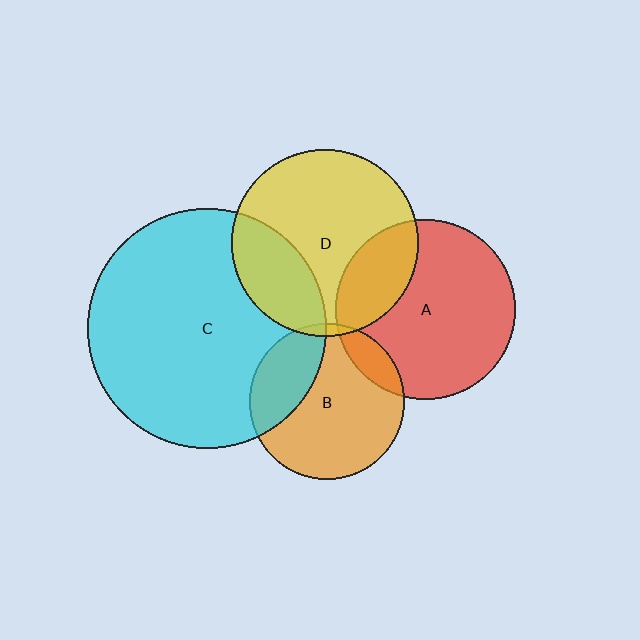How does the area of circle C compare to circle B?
Approximately 2.4 times.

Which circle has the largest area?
Circle C (cyan).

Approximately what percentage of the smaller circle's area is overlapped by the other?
Approximately 25%.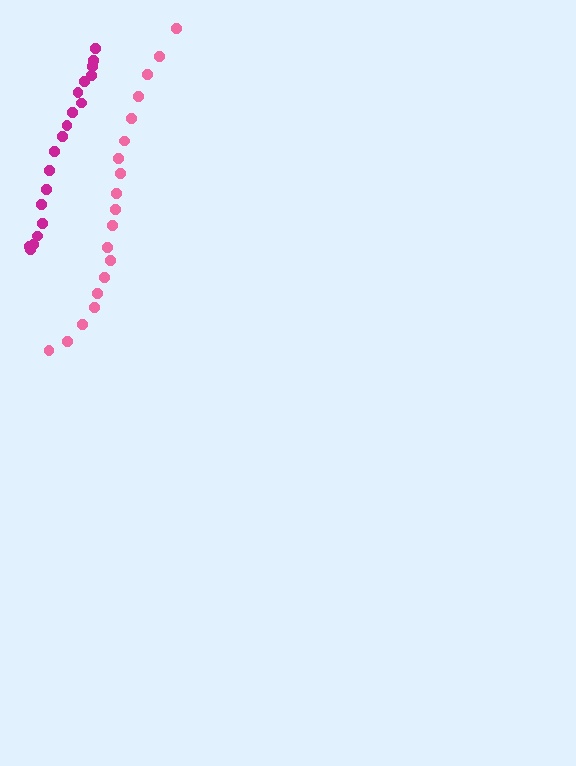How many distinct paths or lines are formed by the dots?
There are 2 distinct paths.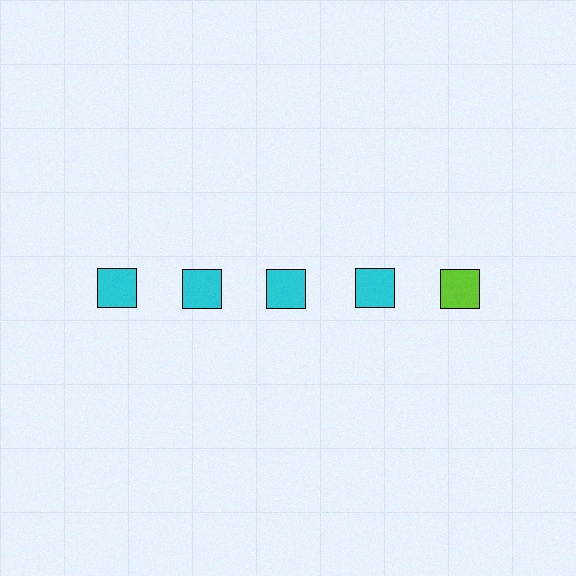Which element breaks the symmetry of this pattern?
The lime square in the top row, rightmost column breaks the symmetry. All other shapes are cyan squares.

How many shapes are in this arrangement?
There are 5 shapes arranged in a grid pattern.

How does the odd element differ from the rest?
It has a different color: lime instead of cyan.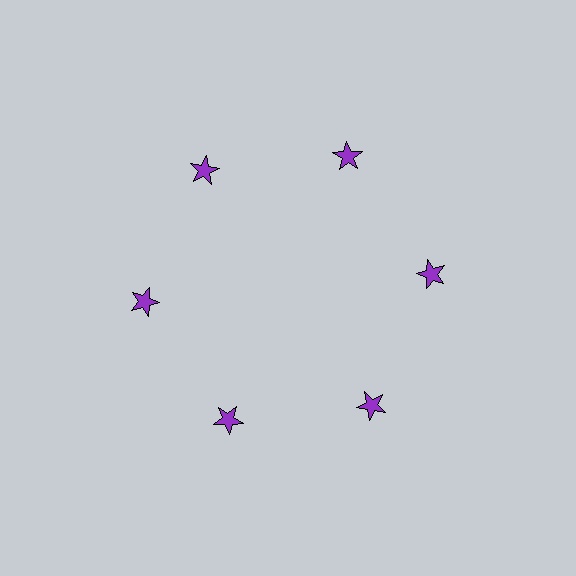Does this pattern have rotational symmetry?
Yes, this pattern has 6-fold rotational symmetry. It looks the same after rotating 60 degrees around the center.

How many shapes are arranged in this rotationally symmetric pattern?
There are 6 shapes, arranged in 6 groups of 1.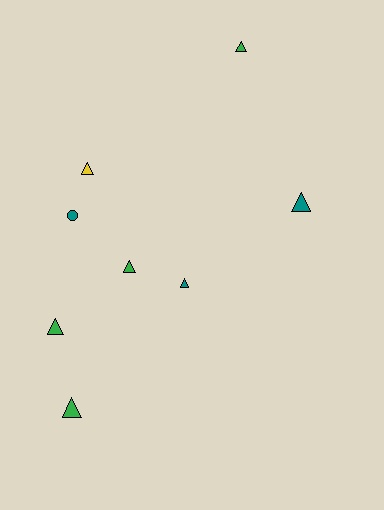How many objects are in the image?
There are 8 objects.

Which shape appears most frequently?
Triangle, with 7 objects.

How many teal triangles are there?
There are 2 teal triangles.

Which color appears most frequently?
Green, with 4 objects.